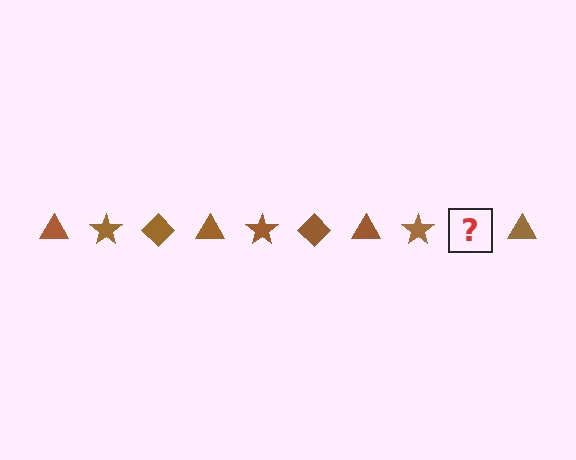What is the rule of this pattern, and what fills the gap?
The rule is that the pattern cycles through triangle, star, diamond shapes in brown. The gap should be filled with a brown diamond.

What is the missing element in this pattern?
The missing element is a brown diamond.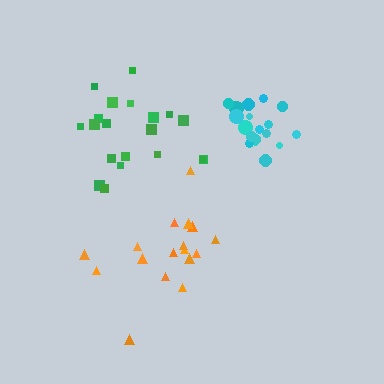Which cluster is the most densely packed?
Cyan.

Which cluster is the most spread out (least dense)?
Orange.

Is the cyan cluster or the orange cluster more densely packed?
Cyan.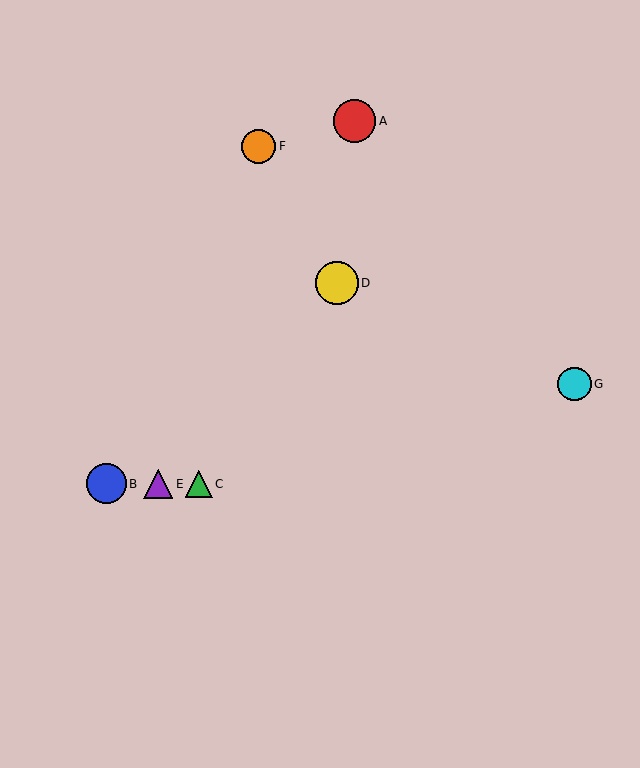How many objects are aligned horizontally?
3 objects (B, C, E) are aligned horizontally.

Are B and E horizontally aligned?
Yes, both are at y≈484.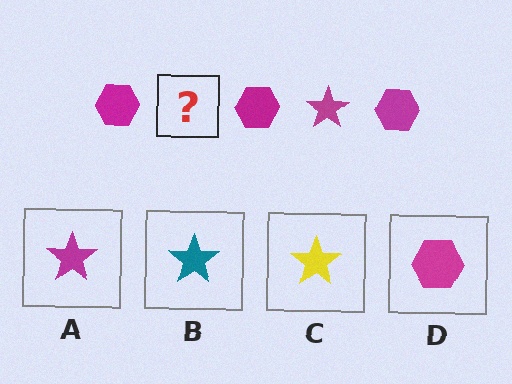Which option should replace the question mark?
Option A.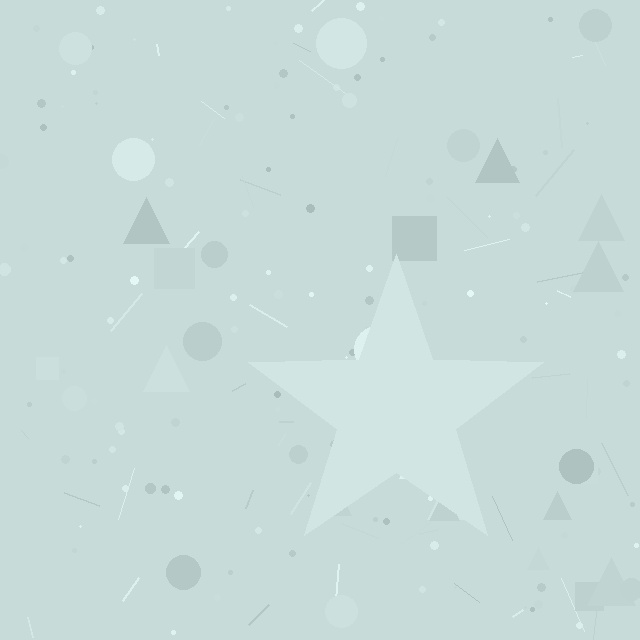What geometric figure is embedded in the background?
A star is embedded in the background.